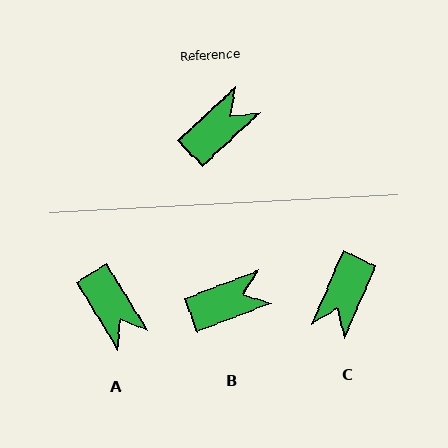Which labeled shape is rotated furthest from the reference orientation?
C, about 157 degrees away.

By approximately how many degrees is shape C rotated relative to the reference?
Approximately 157 degrees clockwise.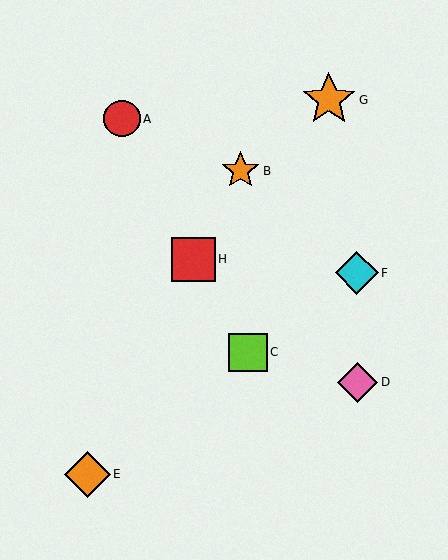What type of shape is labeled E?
Shape E is an orange diamond.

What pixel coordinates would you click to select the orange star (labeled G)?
Click at (329, 100) to select the orange star G.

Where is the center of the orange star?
The center of the orange star is at (329, 100).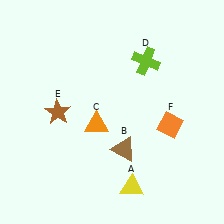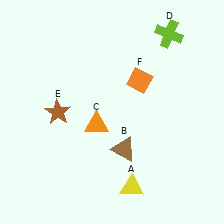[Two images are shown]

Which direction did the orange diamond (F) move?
The orange diamond (F) moved up.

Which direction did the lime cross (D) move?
The lime cross (D) moved up.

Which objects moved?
The objects that moved are: the lime cross (D), the orange diamond (F).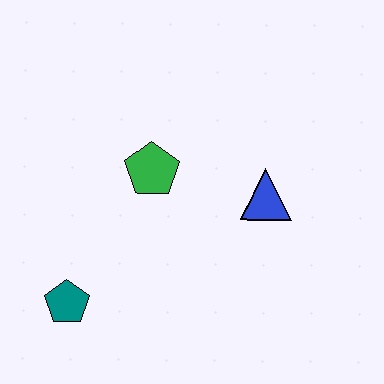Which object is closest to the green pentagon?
The blue triangle is closest to the green pentagon.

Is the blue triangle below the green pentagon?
Yes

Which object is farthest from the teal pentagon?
The blue triangle is farthest from the teal pentagon.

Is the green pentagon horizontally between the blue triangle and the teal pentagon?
Yes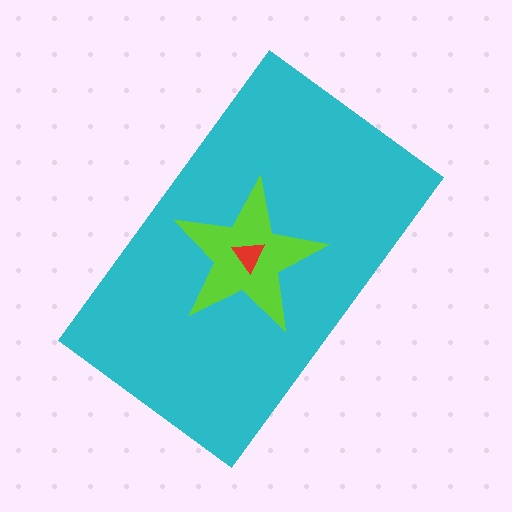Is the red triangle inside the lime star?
Yes.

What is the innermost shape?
The red triangle.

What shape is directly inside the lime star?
The red triangle.